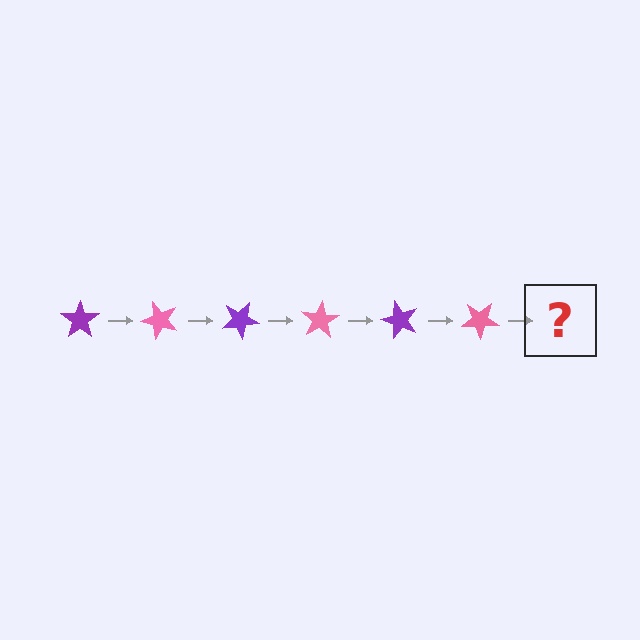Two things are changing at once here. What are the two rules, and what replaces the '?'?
The two rules are that it rotates 50 degrees each step and the color cycles through purple and pink. The '?' should be a purple star, rotated 300 degrees from the start.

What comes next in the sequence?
The next element should be a purple star, rotated 300 degrees from the start.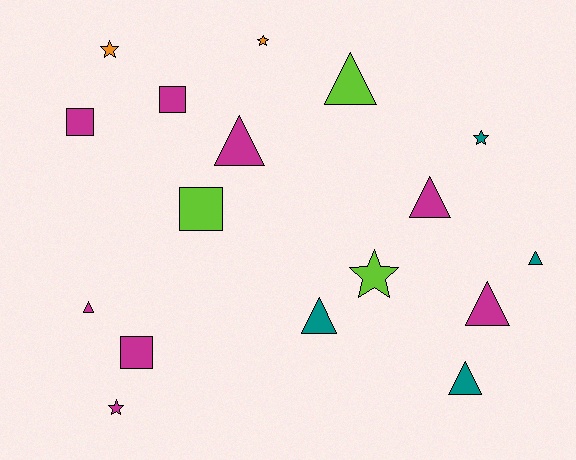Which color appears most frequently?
Magenta, with 8 objects.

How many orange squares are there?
There are no orange squares.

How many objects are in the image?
There are 17 objects.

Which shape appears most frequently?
Triangle, with 8 objects.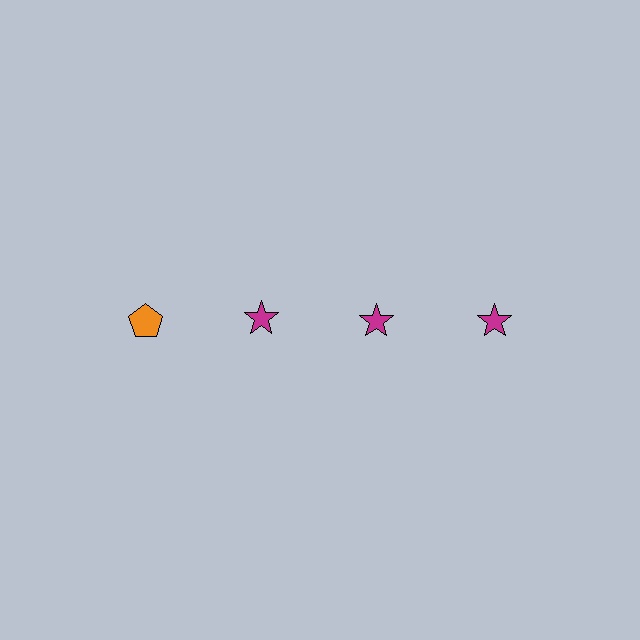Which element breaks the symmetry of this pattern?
The orange pentagon in the top row, leftmost column breaks the symmetry. All other shapes are magenta stars.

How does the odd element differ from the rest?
It differs in both color (orange instead of magenta) and shape (pentagon instead of star).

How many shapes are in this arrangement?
There are 4 shapes arranged in a grid pattern.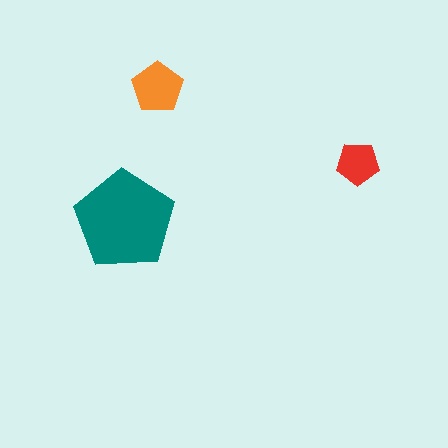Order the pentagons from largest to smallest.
the teal one, the orange one, the red one.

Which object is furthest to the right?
The red pentagon is rightmost.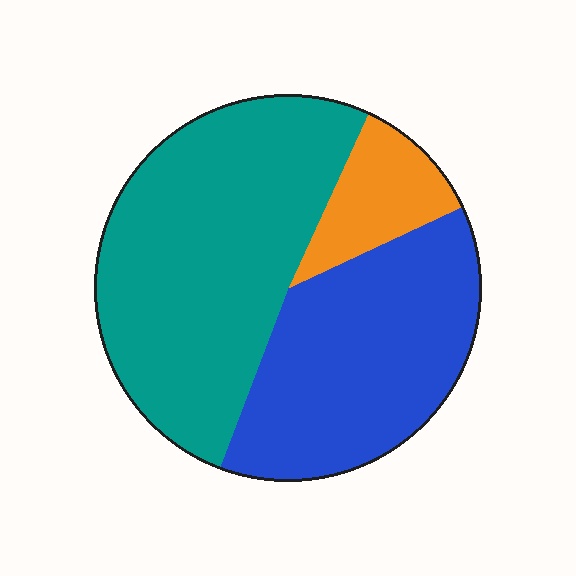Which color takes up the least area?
Orange, at roughly 10%.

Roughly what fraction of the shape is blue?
Blue covers 38% of the shape.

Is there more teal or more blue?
Teal.